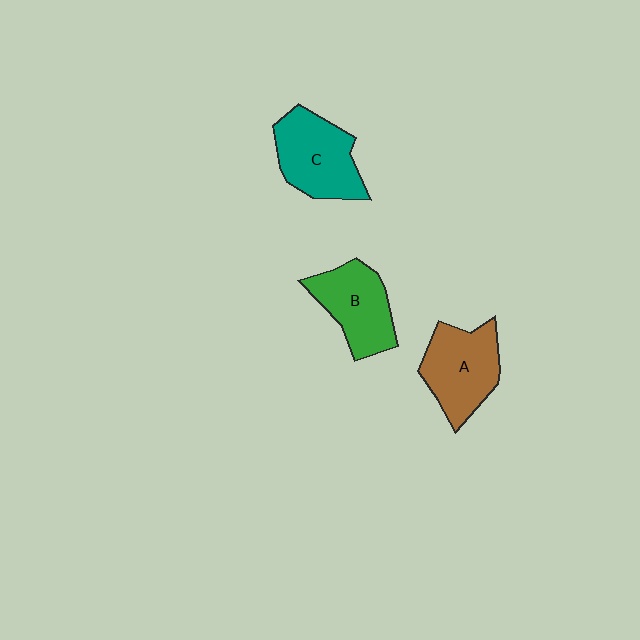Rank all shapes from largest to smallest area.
From largest to smallest: C (teal), A (brown), B (green).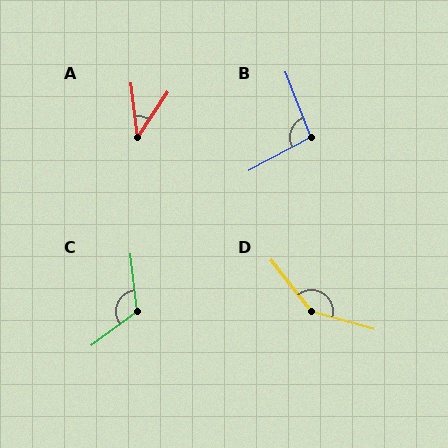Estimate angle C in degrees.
Approximately 120 degrees.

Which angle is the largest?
D, at approximately 144 degrees.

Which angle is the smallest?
A, at approximately 41 degrees.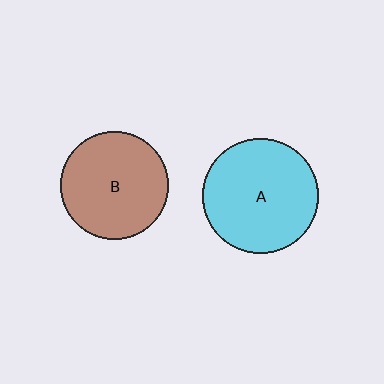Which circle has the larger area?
Circle A (cyan).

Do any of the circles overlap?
No, none of the circles overlap.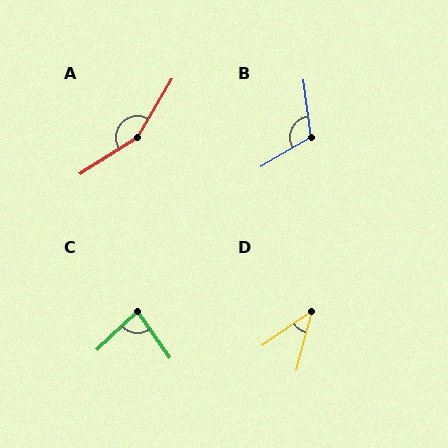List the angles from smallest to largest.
D (40°), C (82°), B (113°), A (154°).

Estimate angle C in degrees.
Approximately 82 degrees.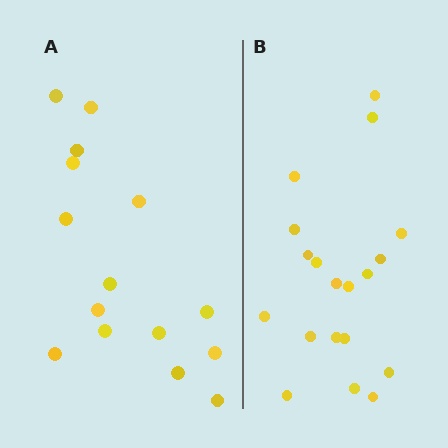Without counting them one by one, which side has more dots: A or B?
Region B (the right region) has more dots.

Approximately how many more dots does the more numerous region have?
Region B has about 4 more dots than region A.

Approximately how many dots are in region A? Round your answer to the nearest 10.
About 20 dots. (The exact count is 15, which rounds to 20.)